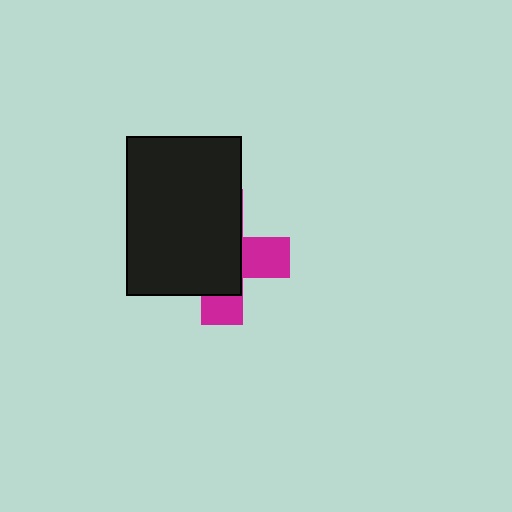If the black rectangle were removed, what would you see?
You would see the complete magenta cross.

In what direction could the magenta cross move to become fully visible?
The magenta cross could move right. That would shift it out from behind the black rectangle entirely.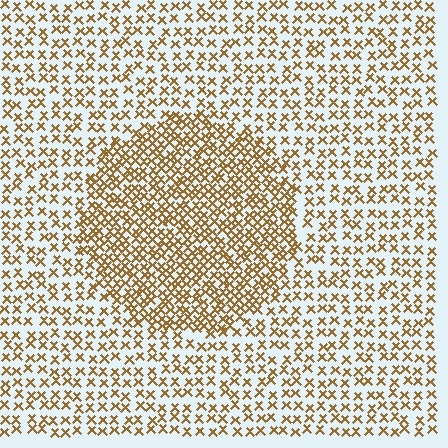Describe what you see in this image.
The image contains small brown elements arranged at two different densities. A circle-shaped region is visible where the elements are more densely packed than the surrounding area.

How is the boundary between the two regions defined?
The boundary is defined by a change in element density (approximately 1.9x ratio). All elements are the same color, size, and shape.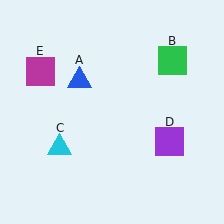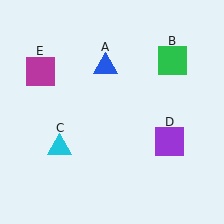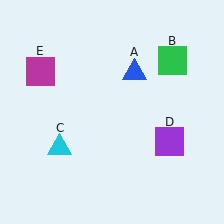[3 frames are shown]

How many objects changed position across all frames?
1 object changed position: blue triangle (object A).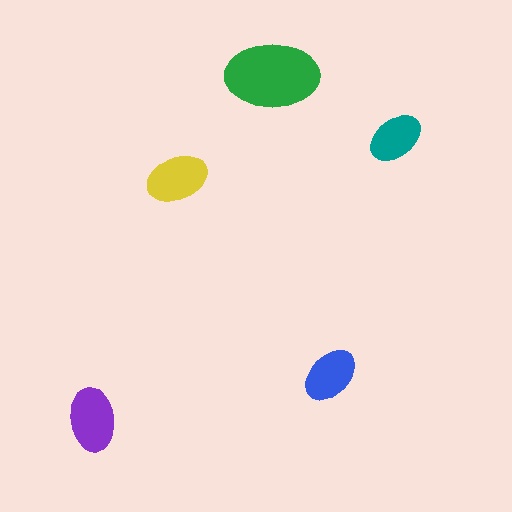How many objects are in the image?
There are 5 objects in the image.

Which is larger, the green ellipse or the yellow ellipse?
The green one.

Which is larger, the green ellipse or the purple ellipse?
The green one.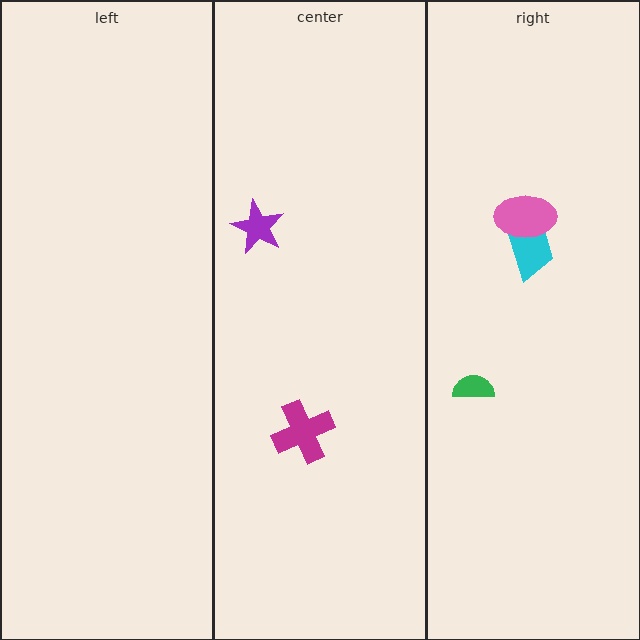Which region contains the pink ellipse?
The right region.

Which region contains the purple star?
The center region.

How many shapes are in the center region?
2.